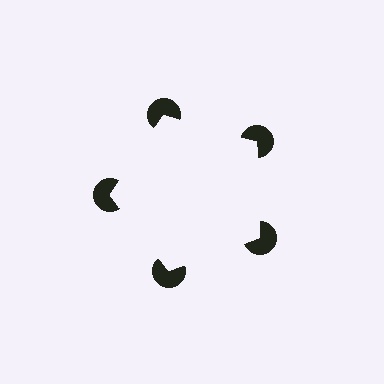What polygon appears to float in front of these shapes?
An illusory pentagon — its edges are inferred from the aligned wedge cuts in the pac-man discs, not physically drawn.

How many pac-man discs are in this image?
There are 5 — one at each vertex of the illusory pentagon.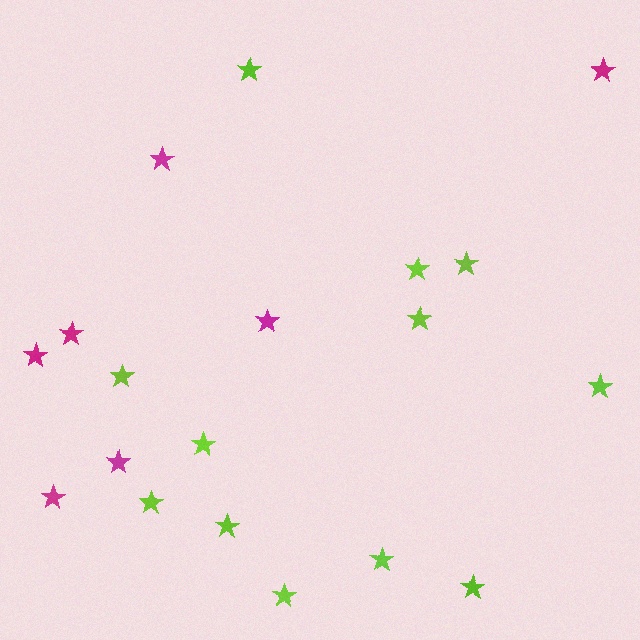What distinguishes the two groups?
There are 2 groups: one group of lime stars (12) and one group of magenta stars (7).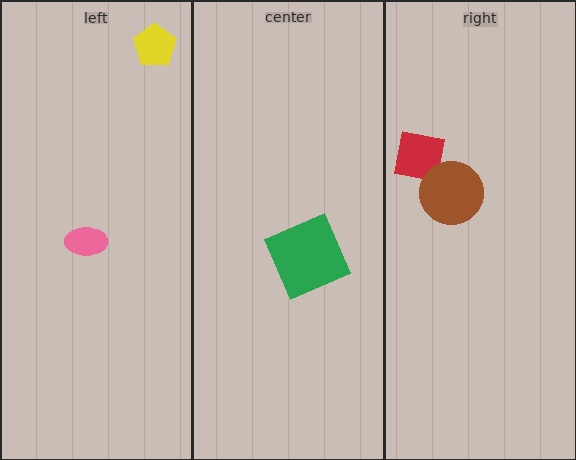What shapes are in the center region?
The green square.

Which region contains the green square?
The center region.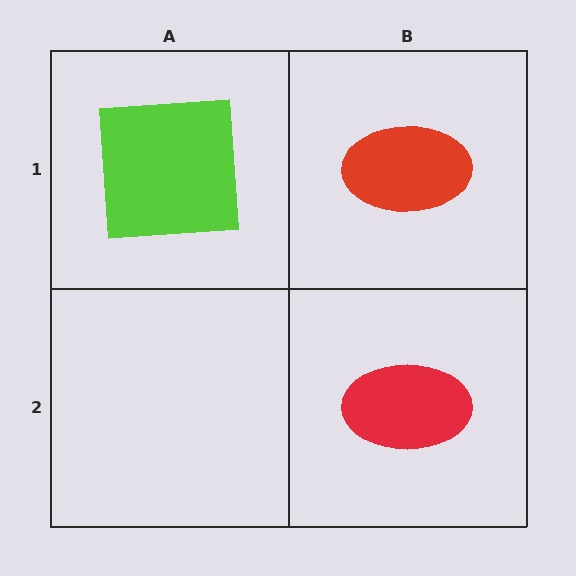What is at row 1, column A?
A lime square.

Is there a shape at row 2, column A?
No, that cell is empty.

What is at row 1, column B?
A red ellipse.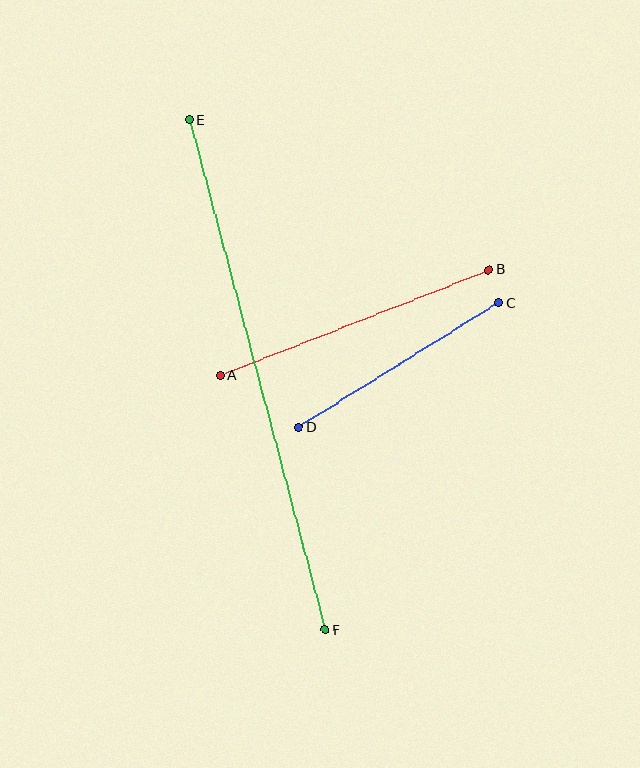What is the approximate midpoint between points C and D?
The midpoint is at approximately (399, 365) pixels.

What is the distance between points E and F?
The distance is approximately 528 pixels.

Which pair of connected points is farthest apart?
Points E and F are farthest apart.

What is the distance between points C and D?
The distance is approximately 235 pixels.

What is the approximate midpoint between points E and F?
The midpoint is at approximately (257, 375) pixels.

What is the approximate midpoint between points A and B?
The midpoint is at approximately (354, 323) pixels.